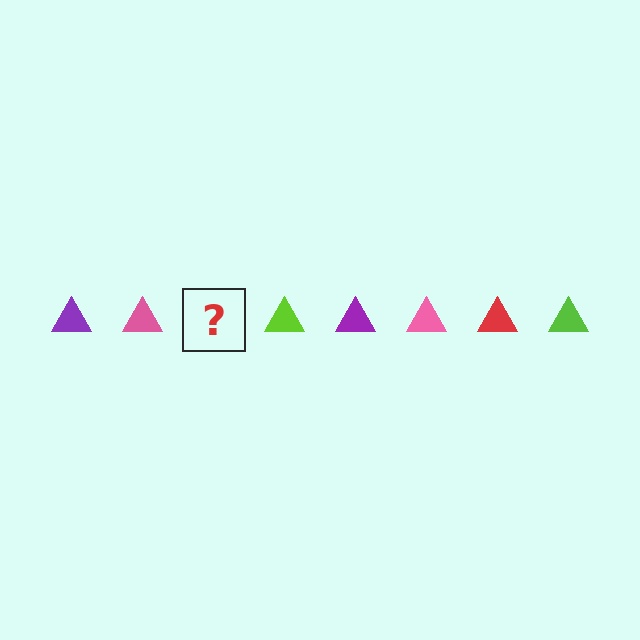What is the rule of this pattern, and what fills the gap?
The rule is that the pattern cycles through purple, pink, red, lime triangles. The gap should be filled with a red triangle.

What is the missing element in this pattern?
The missing element is a red triangle.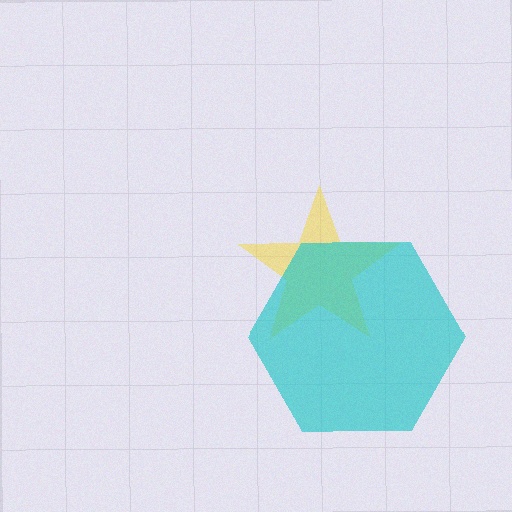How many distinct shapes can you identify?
There are 2 distinct shapes: a yellow star, a cyan hexagon.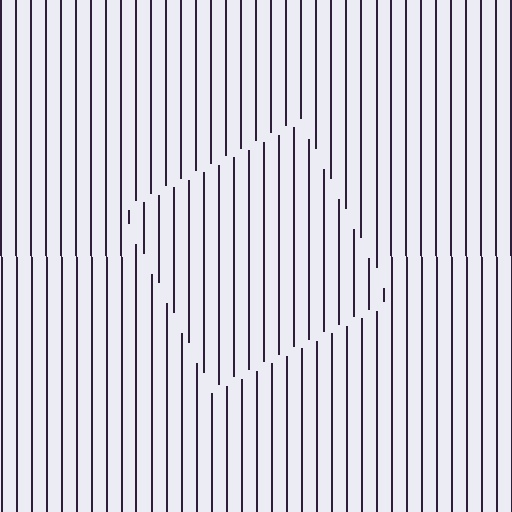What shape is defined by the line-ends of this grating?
An illusory square. The interior of the shape contains the same grating, shifted by half a period — the contour is defined by the phase discontinuity where line-ends from the inner and outer gratings abut.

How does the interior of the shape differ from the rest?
The interior of the shape contains the same grating, shifted by half a period — the contour is defined by the phase discontinuity where line-ends from the inner and outer gratings abut.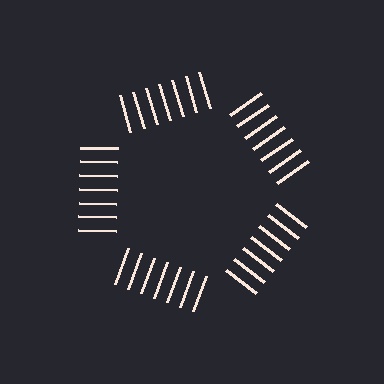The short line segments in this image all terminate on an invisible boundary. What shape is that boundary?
An illusory pentagon — the line segments terminate on its edges but no continuous stroke is drawn.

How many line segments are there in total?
35 — 7 along each of the 5 edges.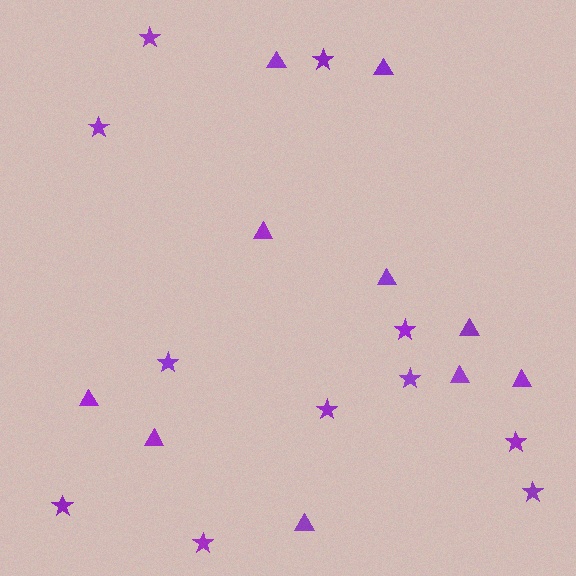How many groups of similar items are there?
There are 2 groups: one group of stars (11) and one group of triangles (10).